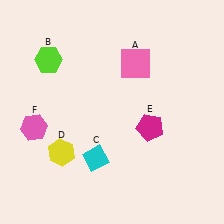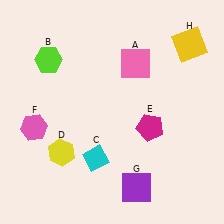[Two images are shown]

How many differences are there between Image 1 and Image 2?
There are 2 differences between the two images.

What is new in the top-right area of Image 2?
A yellow square (H) was added in the top-right area of Image 2.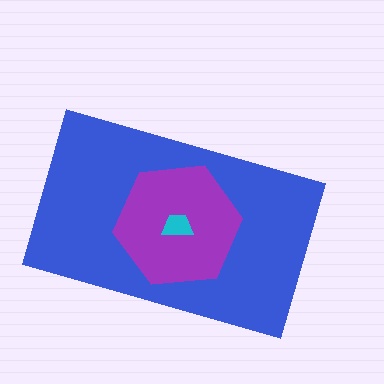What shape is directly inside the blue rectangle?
The purple hexagon.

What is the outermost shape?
The blue rectangle.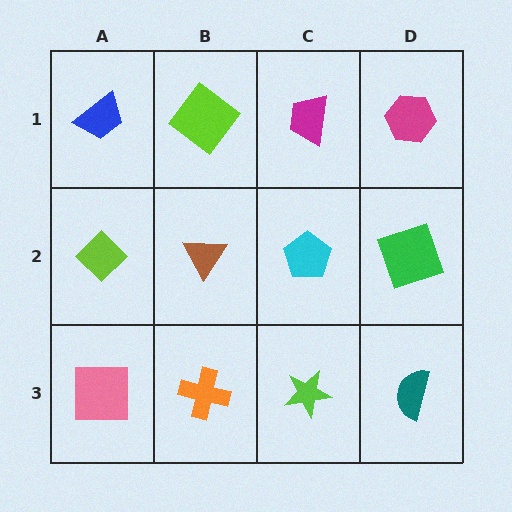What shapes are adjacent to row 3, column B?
A brown triangle (row 2, column B), a pink square (row 3, column A), a lime star (row 3, column C).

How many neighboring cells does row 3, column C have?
3.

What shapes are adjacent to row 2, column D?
A magenta hexagon (row 1, column D), a teal semicircle (row 3, column D), a cyan pentagon (row 2, column C).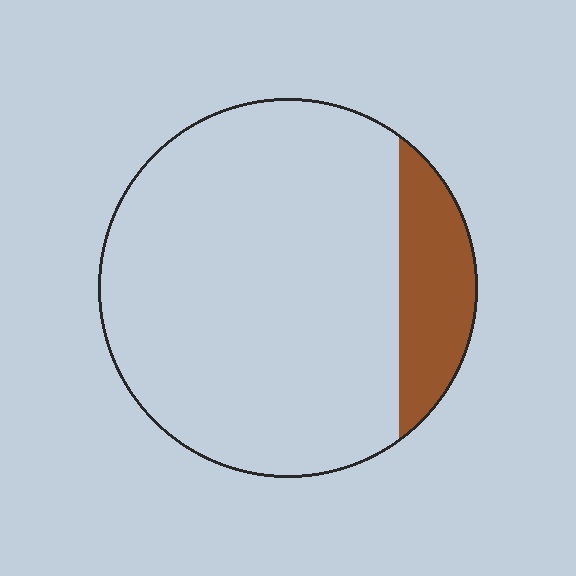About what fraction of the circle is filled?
About one sixth (1/6).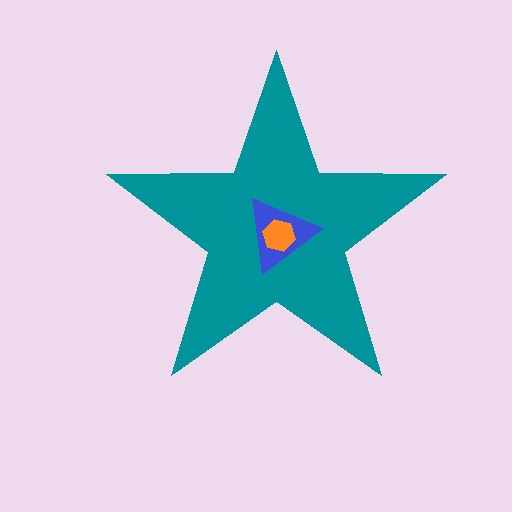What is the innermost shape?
The orange hexagon.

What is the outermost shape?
The teal star.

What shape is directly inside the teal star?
The blue triangle.